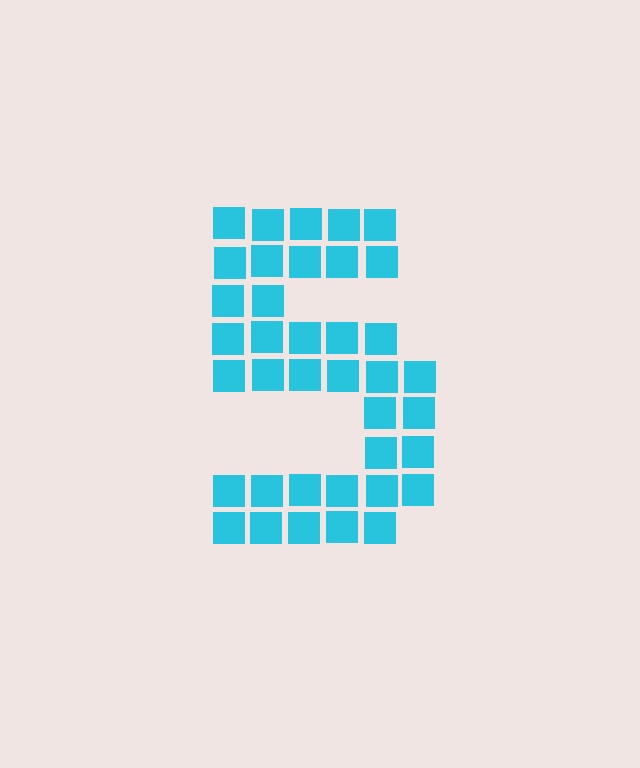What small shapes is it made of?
It is made of small squares.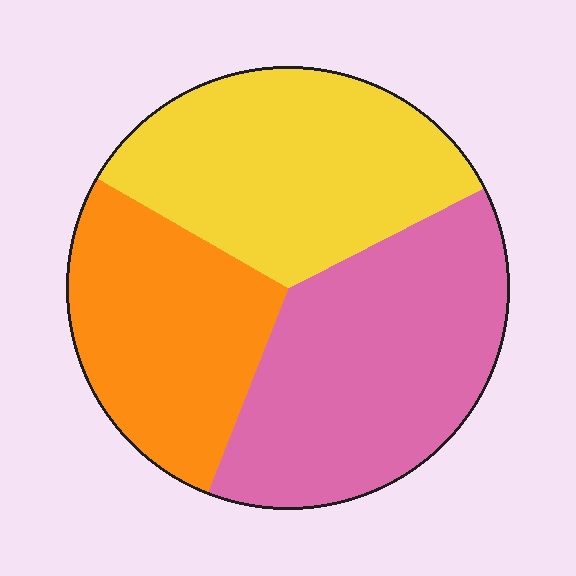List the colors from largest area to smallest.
From largest to smallest: pink, yellow, orange.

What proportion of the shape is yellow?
Yellow covers roughly 35% of the shape.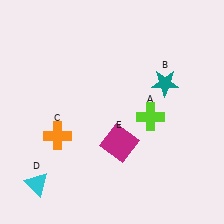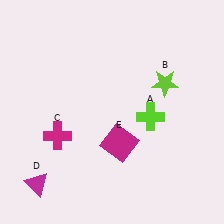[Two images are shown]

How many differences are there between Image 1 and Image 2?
There are 3 differences between the two images.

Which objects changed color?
B changed from teal to lime. C changed from orange to magenta. D changed from cyan to magenta.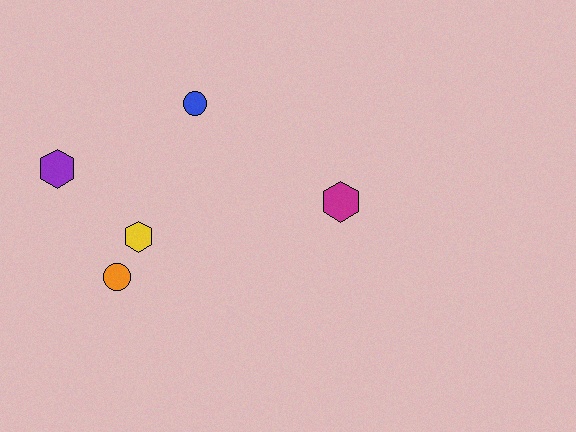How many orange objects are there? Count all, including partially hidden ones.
There is 1 orange object.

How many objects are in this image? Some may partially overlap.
There are 5 objects.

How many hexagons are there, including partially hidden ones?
There are 3 hexagons.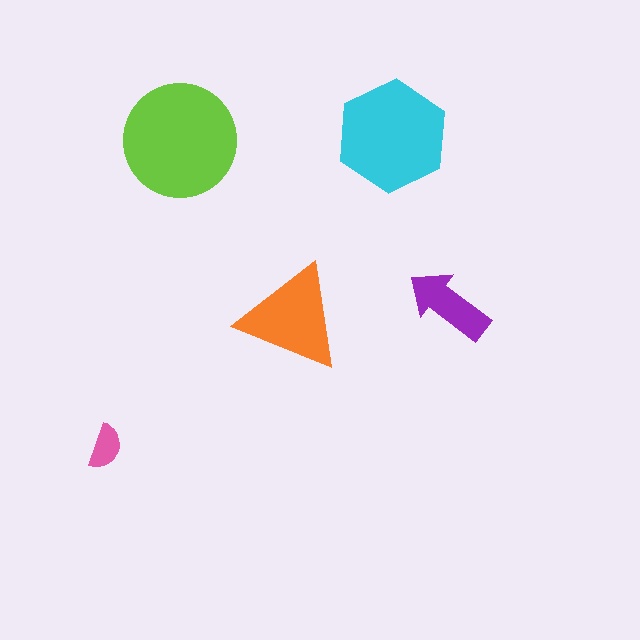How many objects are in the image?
There are 5 objects in the image.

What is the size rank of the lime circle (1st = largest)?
1st.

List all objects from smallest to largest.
The pink semicircle, the purple arrow, the orange triangle, the cyan hexagon, the lime circle.